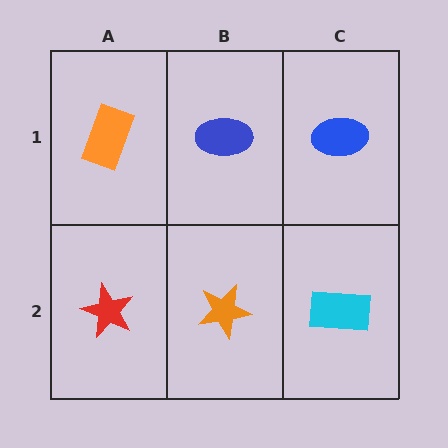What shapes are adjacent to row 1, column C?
A cyan rectangle (row 2, column C), a blue ellipse (row 1, column B).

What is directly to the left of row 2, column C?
An orange star.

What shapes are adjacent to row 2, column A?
An orange rectangle (row 1, column A), an orange star (row 2, column B).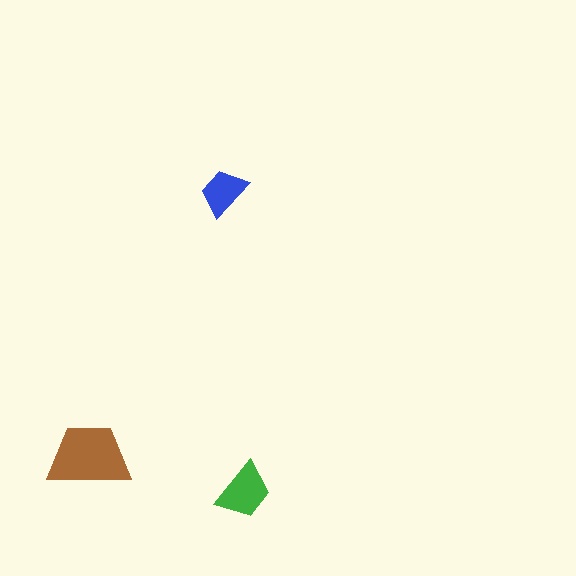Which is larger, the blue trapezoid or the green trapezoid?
The green one.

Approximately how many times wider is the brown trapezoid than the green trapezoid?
About 1.5 times wider.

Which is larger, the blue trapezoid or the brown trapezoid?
The brown one.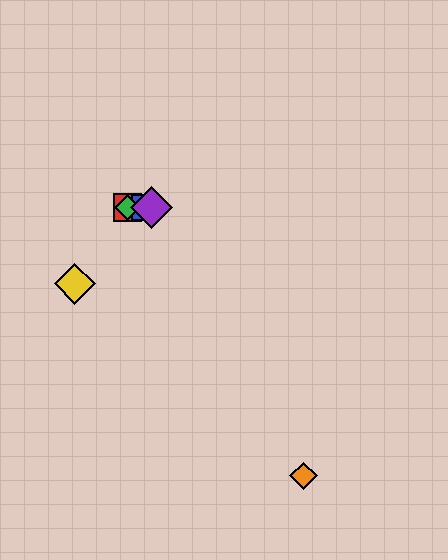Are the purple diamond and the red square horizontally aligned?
Yes, both are at y≈208.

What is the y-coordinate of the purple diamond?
The purple diamond is at y≈208.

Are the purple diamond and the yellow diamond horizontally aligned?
No, the purple diamond is at y≈208 and the yellow diamond is at y≈284.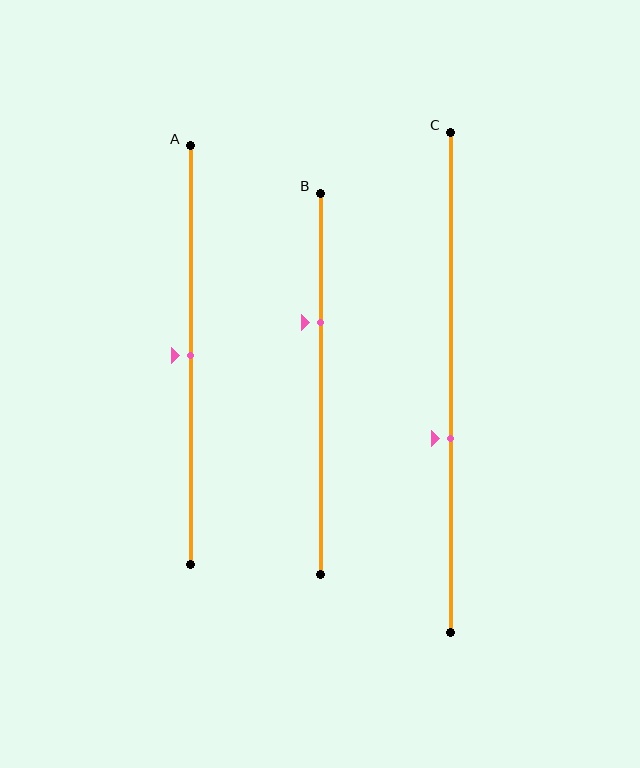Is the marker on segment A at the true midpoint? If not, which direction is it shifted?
Yes, the marker on segment A is at the true midpoint.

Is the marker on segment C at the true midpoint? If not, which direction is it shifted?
No, the marker on segment C is shifted downward by about 11% of the segment length.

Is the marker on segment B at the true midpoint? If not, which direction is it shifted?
No, the marker on segment B is shifted upward by about 16% of the segment length.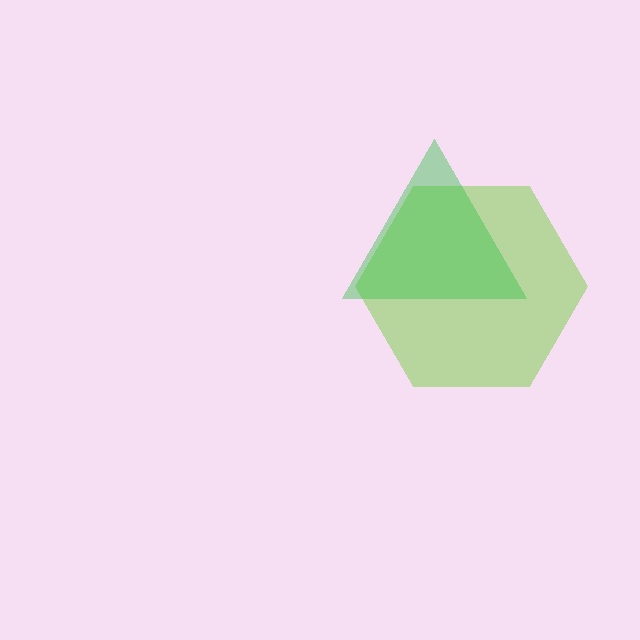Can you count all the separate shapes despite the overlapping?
Yes, there are 2 separate shapes.